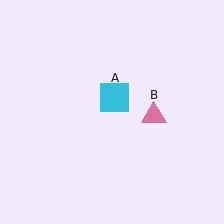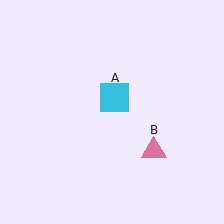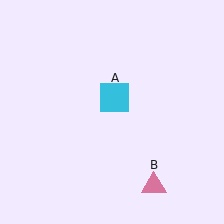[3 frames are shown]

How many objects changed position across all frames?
1 object changed position: pink triangle (object B).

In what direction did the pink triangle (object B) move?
The pink triangle (object B) moved down.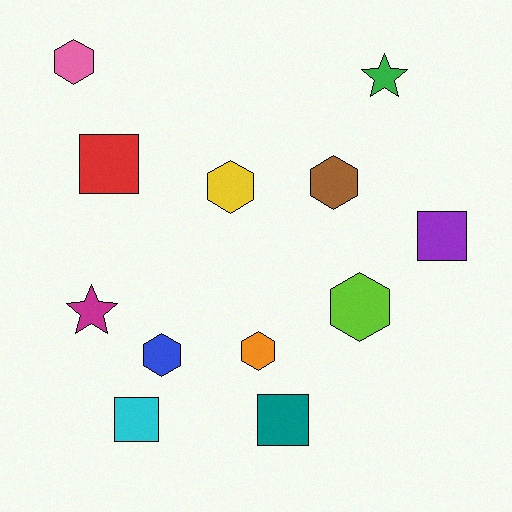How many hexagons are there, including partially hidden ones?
There are 6 hexagons.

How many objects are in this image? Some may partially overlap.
There are 12 objects.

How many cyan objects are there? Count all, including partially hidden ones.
There is 1 cyan object.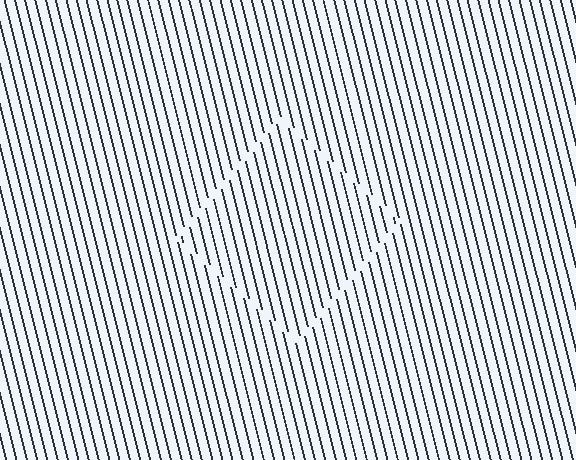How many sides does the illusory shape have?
4 sides — the line-ends trace a square.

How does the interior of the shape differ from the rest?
The interior of the shape contains the same grating, shifted by half a period — the contour is defined by the phase discontinuity where line-ends from the inner and outer gratings abut.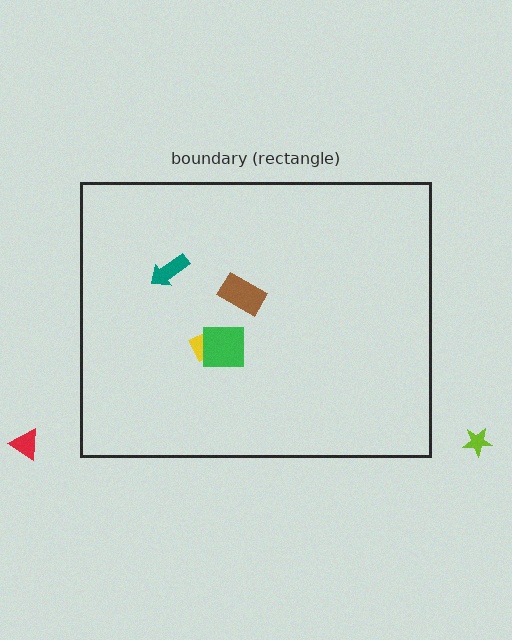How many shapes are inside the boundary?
4 inside, 2 outside.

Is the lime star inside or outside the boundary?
Outside.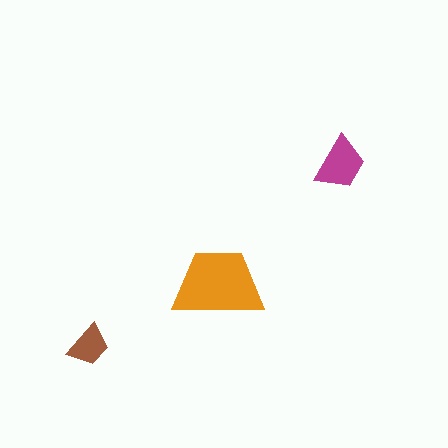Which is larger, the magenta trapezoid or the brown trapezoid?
The magenta one.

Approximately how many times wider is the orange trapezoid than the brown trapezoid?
About 2 times wider.